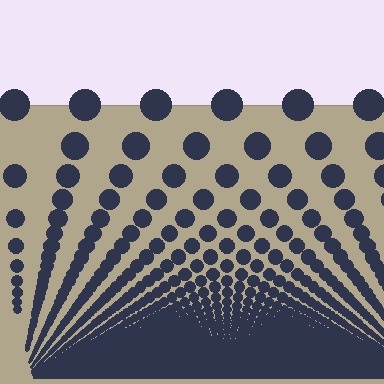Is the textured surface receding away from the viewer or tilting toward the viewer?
The surface appears to tilt toward the viewer. Texture elements get larger and sparser toward the top.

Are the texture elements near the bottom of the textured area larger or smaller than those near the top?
Smaller. The gradient is inverted — elements near the bottom are smaller and denser.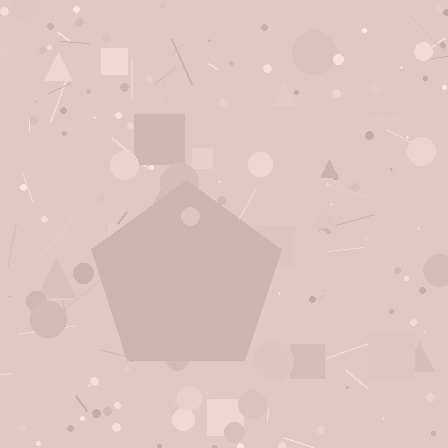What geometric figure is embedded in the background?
A pentagon is embedded in the background.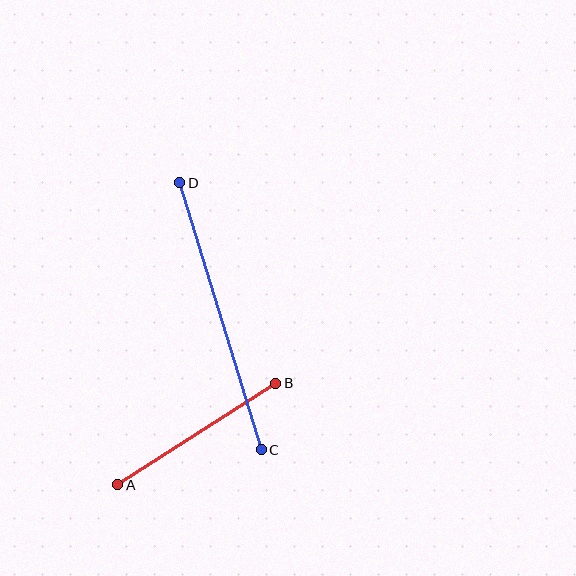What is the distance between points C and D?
The distance is approximately 279 pixels.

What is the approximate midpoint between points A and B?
The midpoint is at approximately (197, 434) pixels.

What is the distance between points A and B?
The distance is approximately 188 pixels.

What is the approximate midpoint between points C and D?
The midpoint is at approximately (220, 316) pixels.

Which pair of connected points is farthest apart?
Points C and D are farthest apart.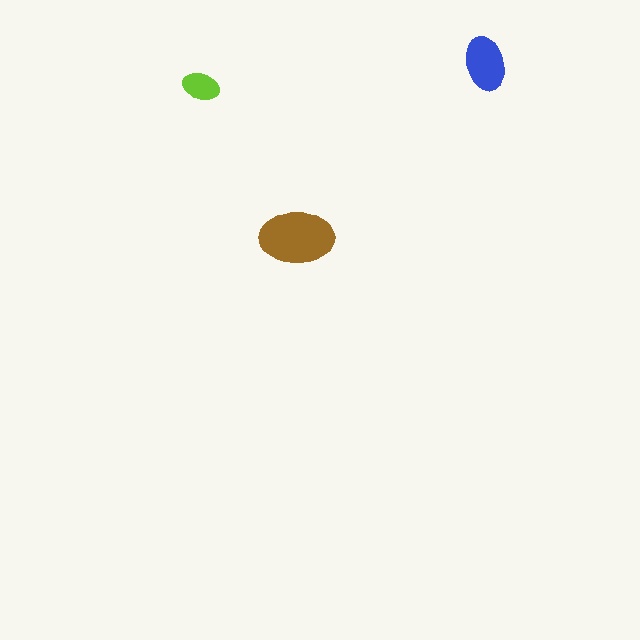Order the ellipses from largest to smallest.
the brown one, the blue one, the lime one.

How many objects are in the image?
There are 3 objects in the image.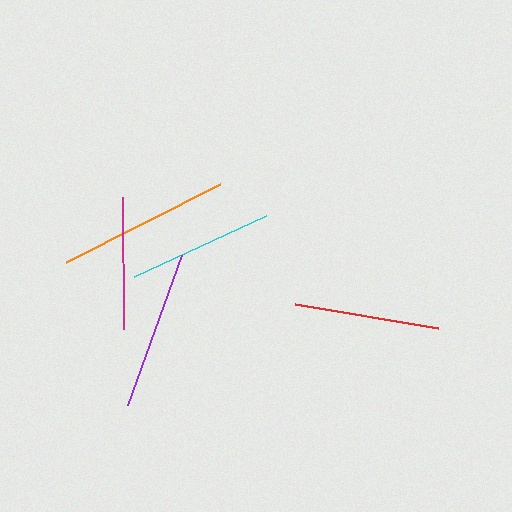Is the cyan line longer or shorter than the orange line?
The orange line is longer than the cyan line.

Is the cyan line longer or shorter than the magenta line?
The cyan line is longer than the magenta line.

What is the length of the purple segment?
The purple segment is approximately 159 pixels long.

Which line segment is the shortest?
The magenta line is the shortest at approximately 131 pixels.